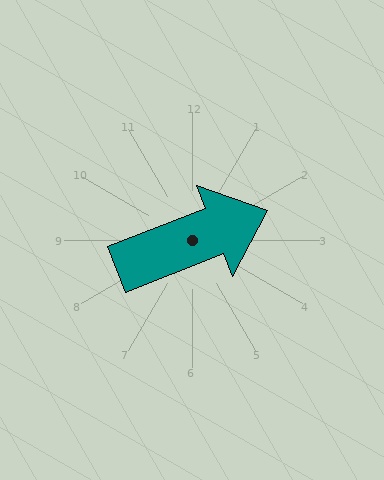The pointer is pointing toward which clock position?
Roughly 2 o'clock.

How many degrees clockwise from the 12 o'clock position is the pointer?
Approximately 69 degrees.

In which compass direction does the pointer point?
East.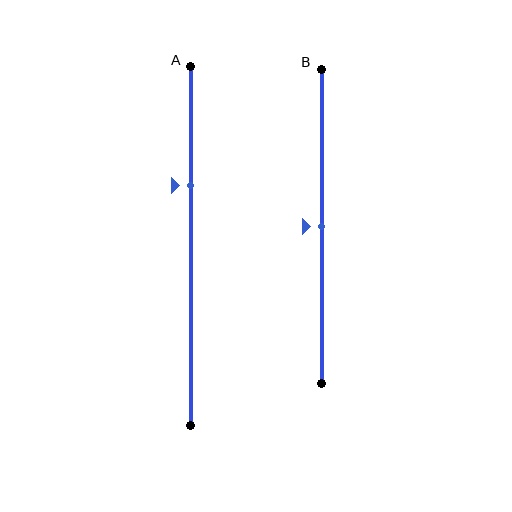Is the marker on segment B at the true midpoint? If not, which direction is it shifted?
Yes, the marker on segment B is at the true midpoint.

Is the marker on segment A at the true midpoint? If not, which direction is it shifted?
No, the marker on segment A is shifted upward by about 17% of the segment length.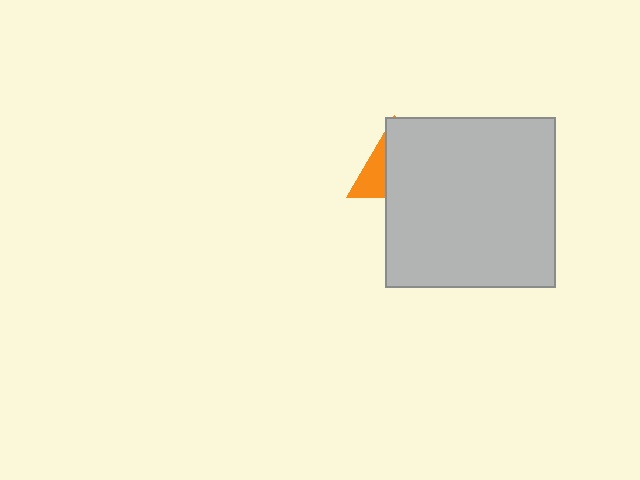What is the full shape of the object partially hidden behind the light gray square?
The partially hidden object is an orange triangle.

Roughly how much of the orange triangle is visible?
A small part of it is visible (roughly 34%).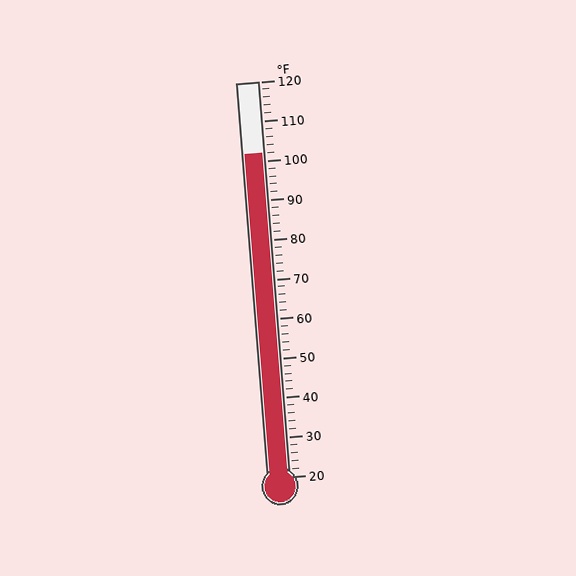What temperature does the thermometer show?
The thermometer shows approximately 102°F.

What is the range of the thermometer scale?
The thermometer scale ranges from 20°F to 120°F.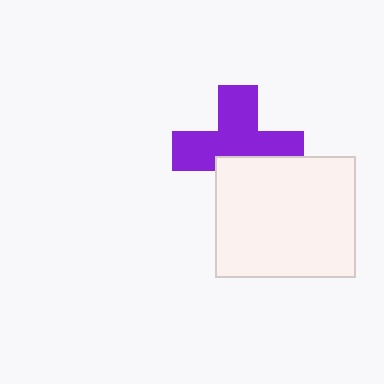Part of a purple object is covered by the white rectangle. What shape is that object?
It is a cross.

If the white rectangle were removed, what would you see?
You would see the complete purple cross.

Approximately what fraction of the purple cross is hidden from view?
Roughly 36% of the purple cross is hidden behind the white rectangle.